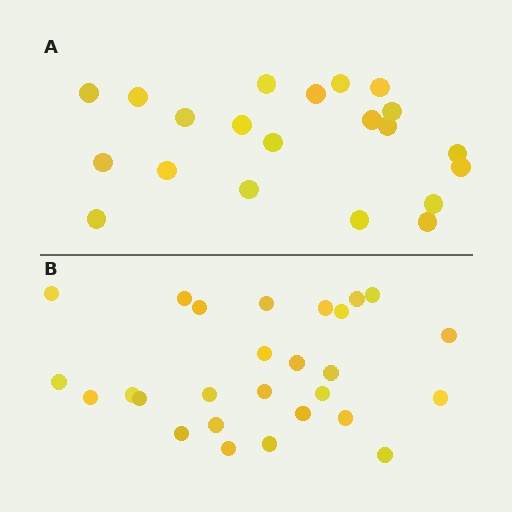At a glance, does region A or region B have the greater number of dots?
Region B (the bottom region) has more dots.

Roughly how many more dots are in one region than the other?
Region B has about 6 more dots than region A.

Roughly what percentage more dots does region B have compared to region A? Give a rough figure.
About 30% more.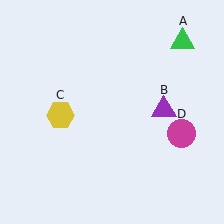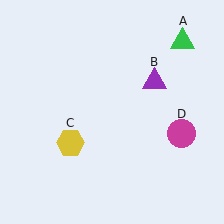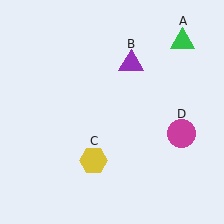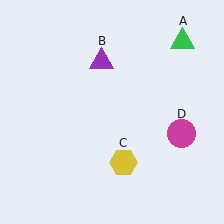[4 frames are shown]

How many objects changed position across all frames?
2 objects changed position: purple triangle (object B), yellow hexagon (object C).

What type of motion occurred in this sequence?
The purple triangle (object B), yellow hexagon (object C) rotated counterclockwise around the center of the scene.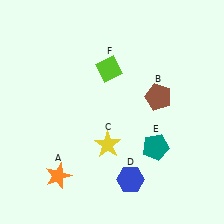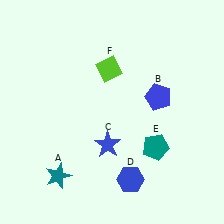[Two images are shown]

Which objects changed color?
A changed from orange to teal. B changed from brown to blue. C changed from yellow to blue.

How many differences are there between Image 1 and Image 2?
There are 3 differences between the two images.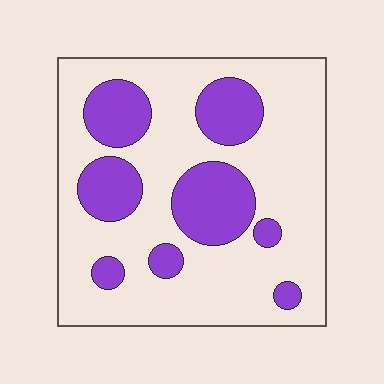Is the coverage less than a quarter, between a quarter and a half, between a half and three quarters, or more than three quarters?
Between a quarter and a half.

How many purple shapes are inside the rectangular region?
8.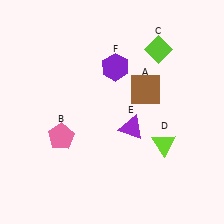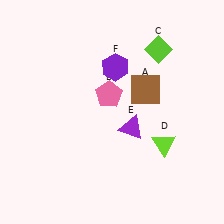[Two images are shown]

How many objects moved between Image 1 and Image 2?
1 object moved between the two images.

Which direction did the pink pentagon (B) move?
The pink pentagon (B) moved right.